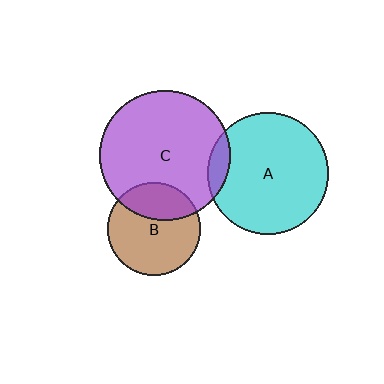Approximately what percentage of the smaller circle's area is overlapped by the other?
Approximately 30%.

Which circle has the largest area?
Circle C (purple).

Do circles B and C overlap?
Yes.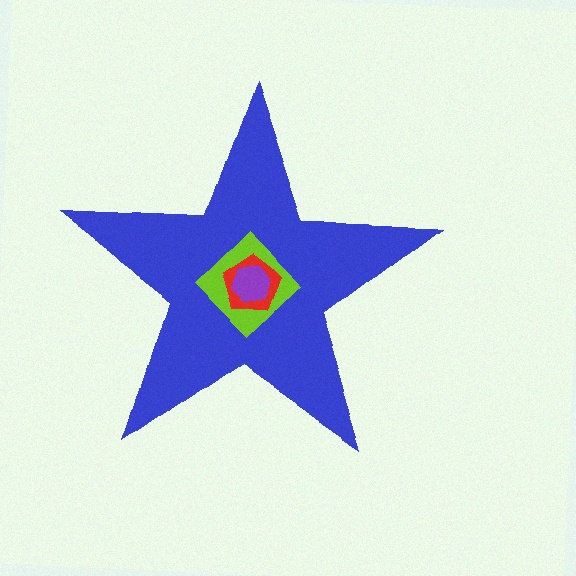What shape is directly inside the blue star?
The lime diamond.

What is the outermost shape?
The blue star.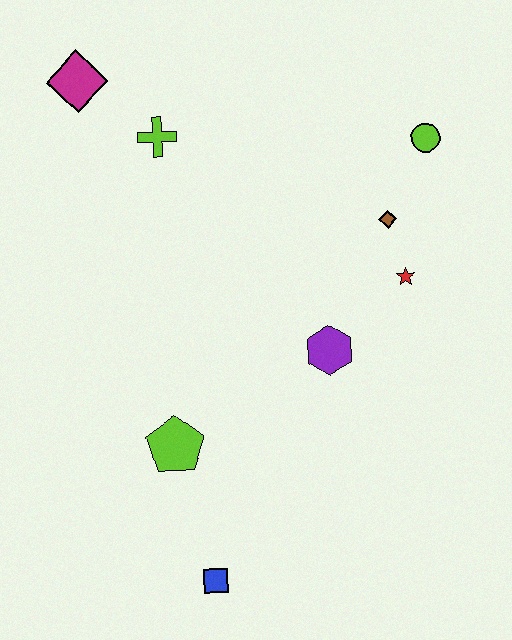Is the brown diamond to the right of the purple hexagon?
Yes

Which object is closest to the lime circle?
The brown diamond is closest to the lime circle.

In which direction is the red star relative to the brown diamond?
The red star is below the brown diamond.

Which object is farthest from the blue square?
The magenta diamond is farthest from the blue square.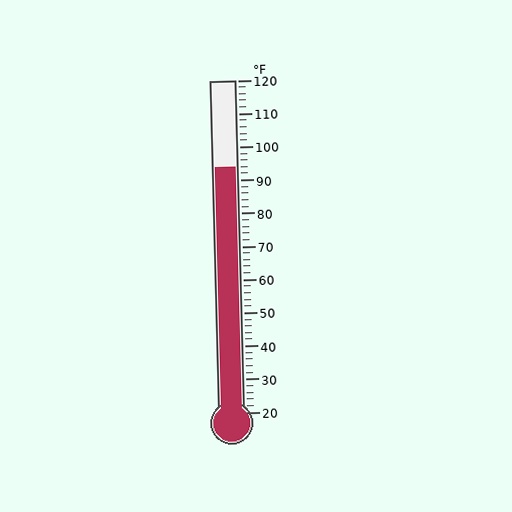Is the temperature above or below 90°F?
The temperature is above 90°F.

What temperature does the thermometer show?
The thermometer shows approximately 94°F.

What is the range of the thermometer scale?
The thermometer scale ranges from 20°F to 120°F.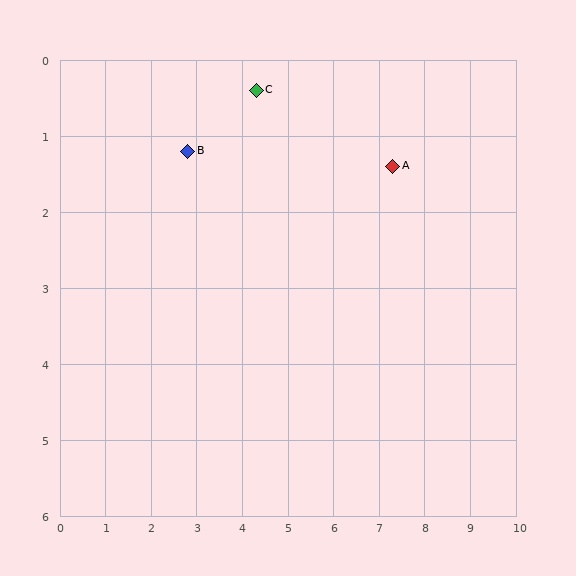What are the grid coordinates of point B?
Point B is at approximately (2.8, 1.2).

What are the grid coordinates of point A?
Point A is at approximately (7.3, 1.4).